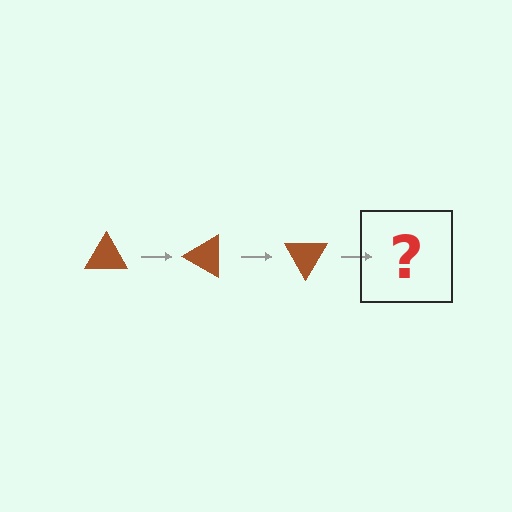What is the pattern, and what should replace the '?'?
The pattern is that the triangle rotates 30 degrees each step. The '?' should be a brown triangle rotated 90 degrees.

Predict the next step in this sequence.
The next step is a brown triangle rotated 90 degrees.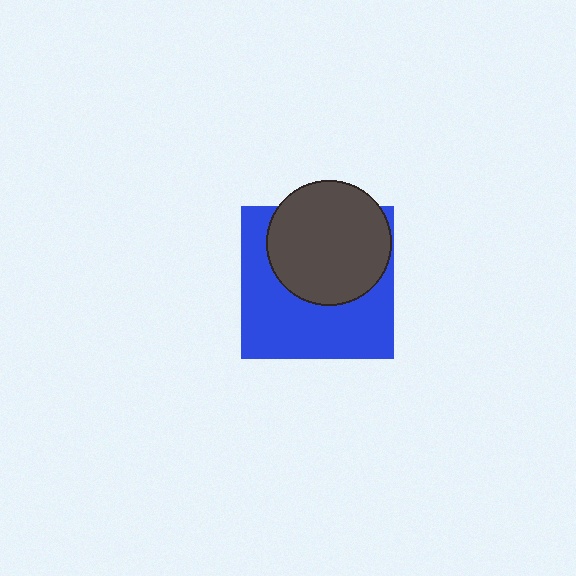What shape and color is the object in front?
The object in front is a dark gray circle.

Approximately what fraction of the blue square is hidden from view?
Roughly 46% of the blue square is hidden behind the dark gray circle.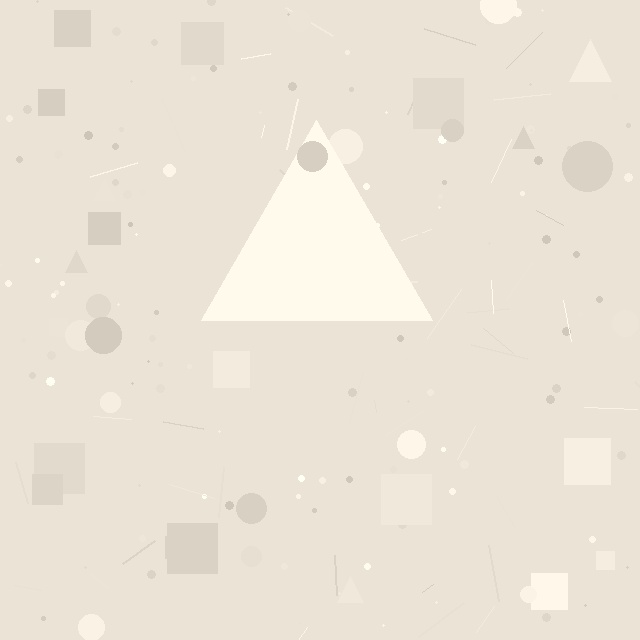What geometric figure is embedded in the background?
A triangle is embedded in the background.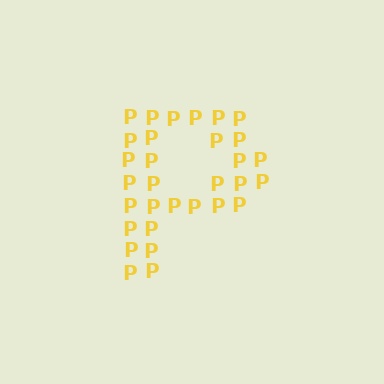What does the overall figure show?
The overall figure shows the letter P.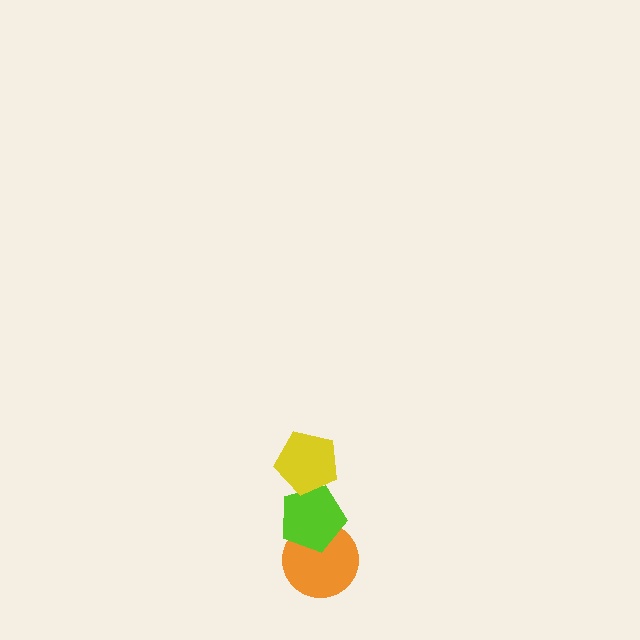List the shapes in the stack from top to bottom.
From top to bottom: the yellow pentagon, the lime pentagon, the orange circle.